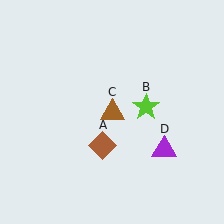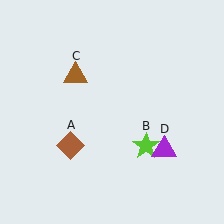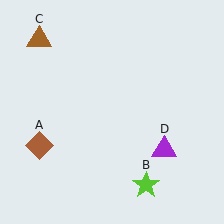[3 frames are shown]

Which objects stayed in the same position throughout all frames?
Purple triangle (object D) remained stationary.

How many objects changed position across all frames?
3 objects changed position: brown diamond (object A), lime star (object B), brown triangle (object C).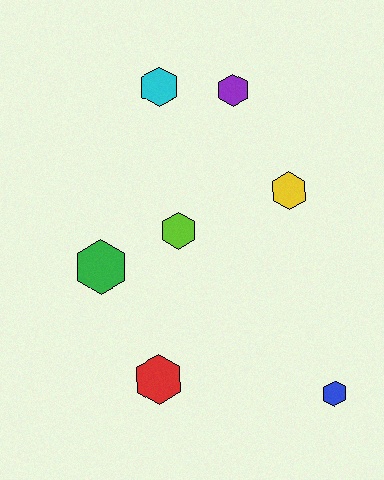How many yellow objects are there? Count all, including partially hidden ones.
There is 1 yellow object.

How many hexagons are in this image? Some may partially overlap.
There are 7 hexagons.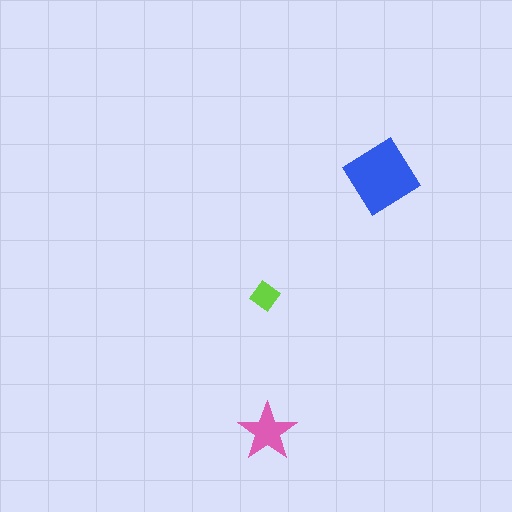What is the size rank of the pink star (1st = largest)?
2nd.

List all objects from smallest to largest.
The lime diamond, the pink star, the blue diamond.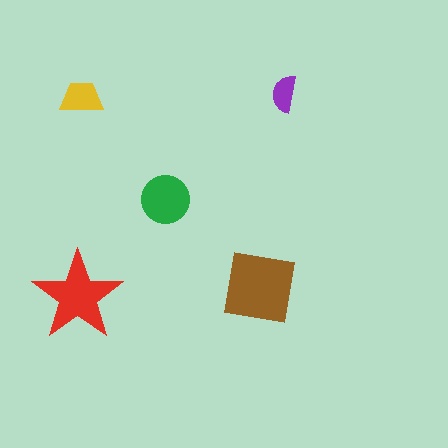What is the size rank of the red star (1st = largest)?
2nd.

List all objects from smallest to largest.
The purple semicircle, the yellow trapezoid, the green circle, the red star, the brown square.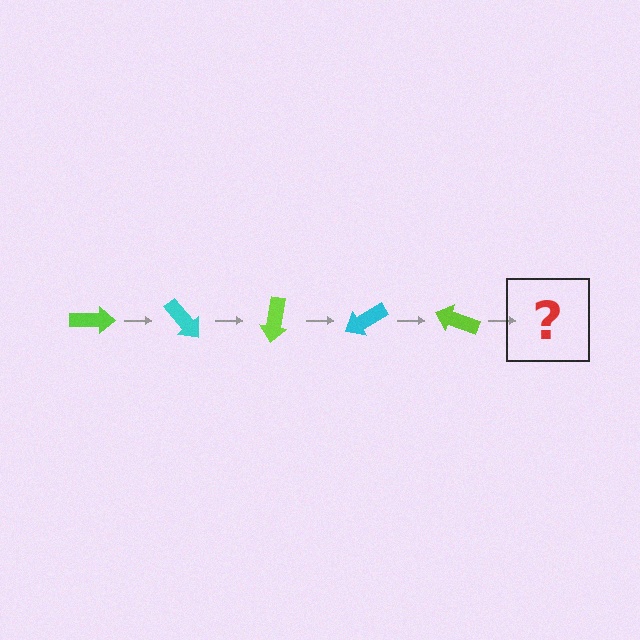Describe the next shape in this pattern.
It should be a cyan arrow, rotated 250 degrees from the start.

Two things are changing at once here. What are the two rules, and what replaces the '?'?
The two rules are that it rotates 50 degrees each step and the color cycles through lime and cyan. The '?' should be a cyan arrow, rotated 250 degrees from the start.